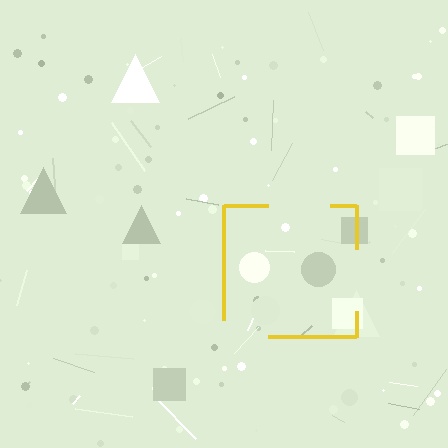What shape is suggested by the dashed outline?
The dashed outline suggests a square.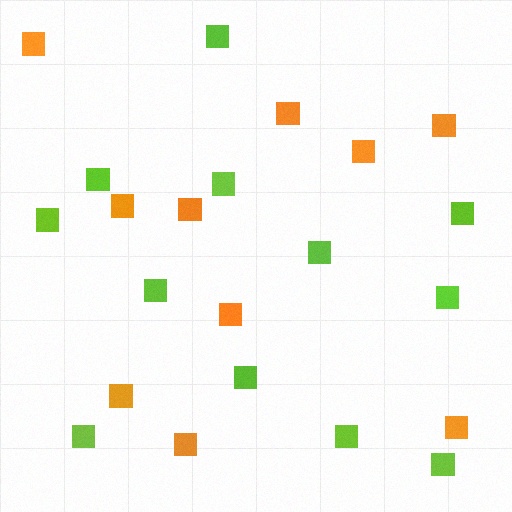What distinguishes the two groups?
There are 2 groups: one group of lime squares (12) and one group of orange squares (10).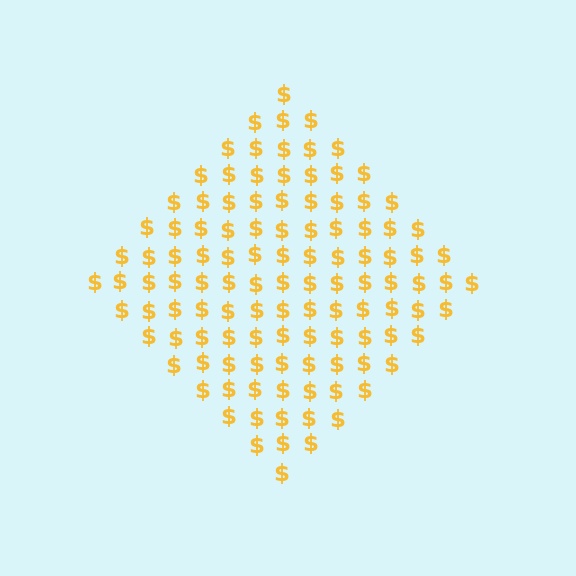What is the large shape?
The large shape is a diamond.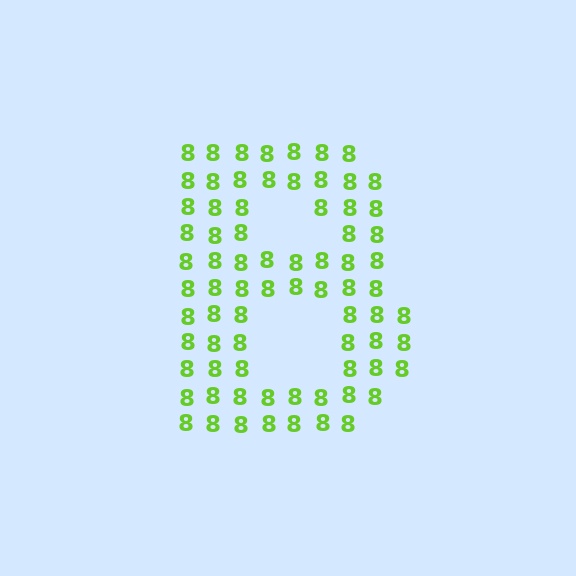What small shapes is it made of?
It is made of small digit 8's.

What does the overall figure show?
The overall figure shows the letter B.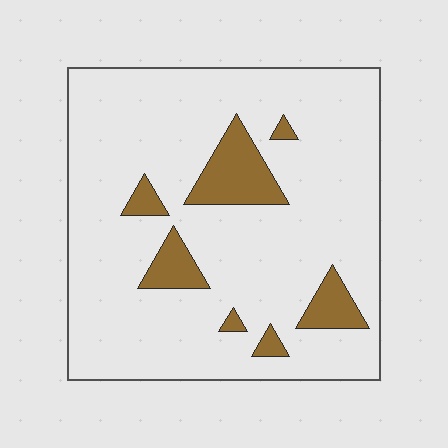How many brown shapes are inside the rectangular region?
7.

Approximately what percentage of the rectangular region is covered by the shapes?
Approximately 15%.